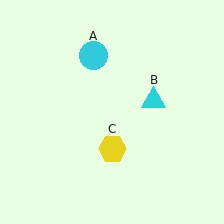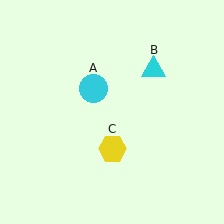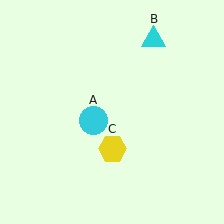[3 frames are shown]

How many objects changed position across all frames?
2 objects changed position: cyan circle (object A), cyan triangle (object B).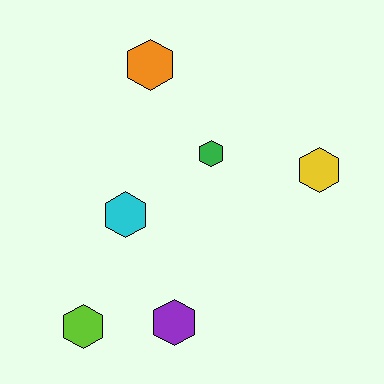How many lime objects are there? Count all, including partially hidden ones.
There is 1 lime object.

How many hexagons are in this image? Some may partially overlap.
There are 6 hexagons.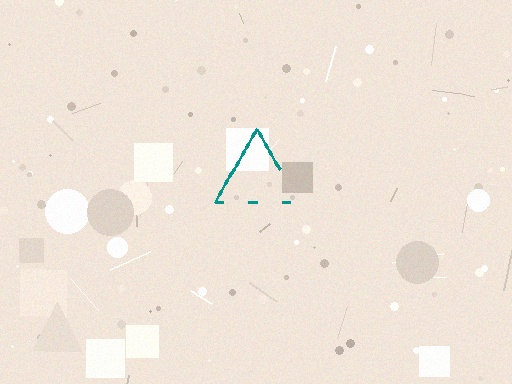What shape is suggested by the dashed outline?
The dashed outline suggests a triangle.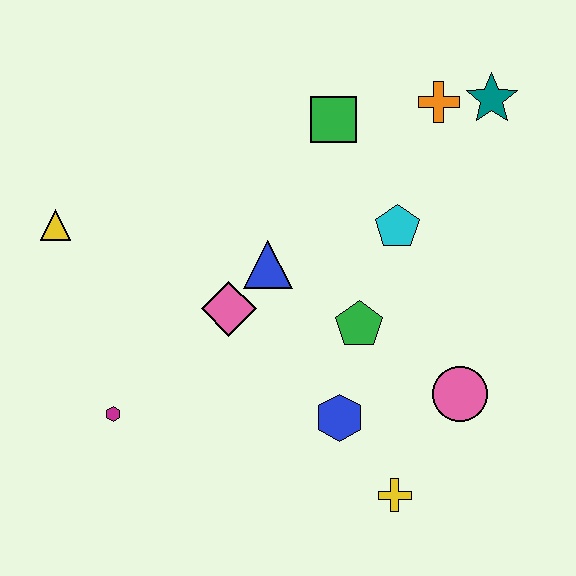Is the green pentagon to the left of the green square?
No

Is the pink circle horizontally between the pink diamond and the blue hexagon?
No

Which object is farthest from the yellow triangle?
The teal star is farthest from the yellow triangle.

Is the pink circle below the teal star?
Yes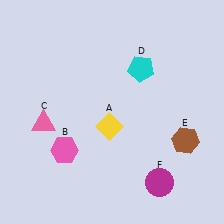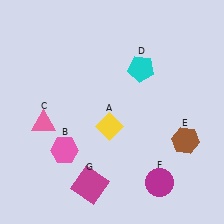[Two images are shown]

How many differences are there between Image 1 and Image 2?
There is 1 difference between the two images.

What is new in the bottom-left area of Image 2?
A magenta square (G) was added in the bottom-left area of Image 2.